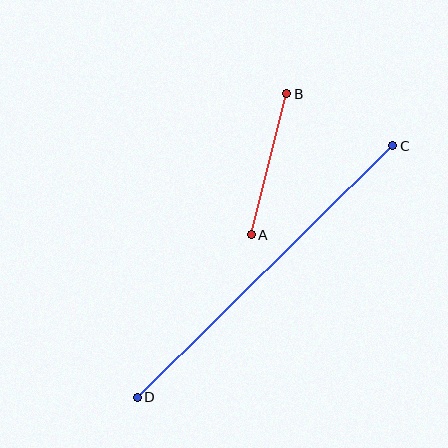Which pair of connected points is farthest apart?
Points C and D are farthest apart.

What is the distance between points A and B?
The distance is approximately 145 pixels.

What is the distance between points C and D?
The distance is approximately 358 pixels.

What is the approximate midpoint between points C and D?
The midpoint is at approximately (265, 272) pixels.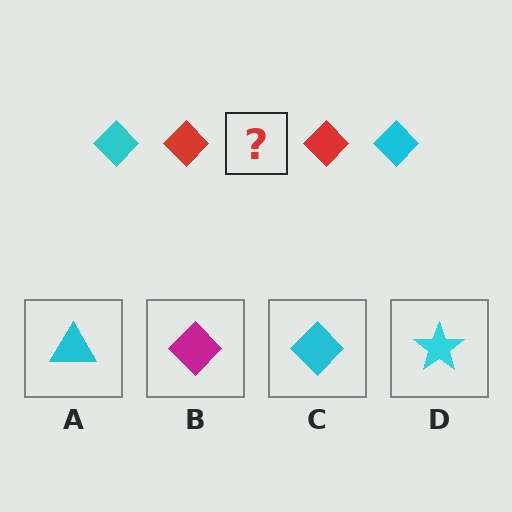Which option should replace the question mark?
Option C.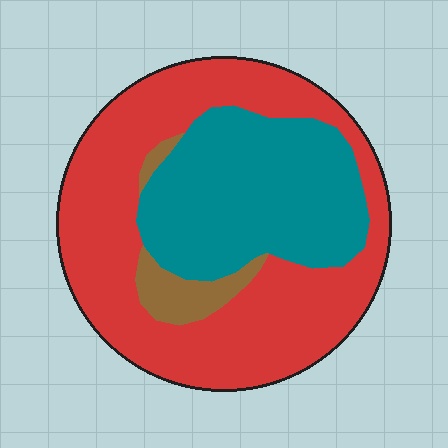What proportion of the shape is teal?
Teal takes up about one third (1/3) of the shape.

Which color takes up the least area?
Brown, at roughly 5%.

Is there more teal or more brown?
Teal.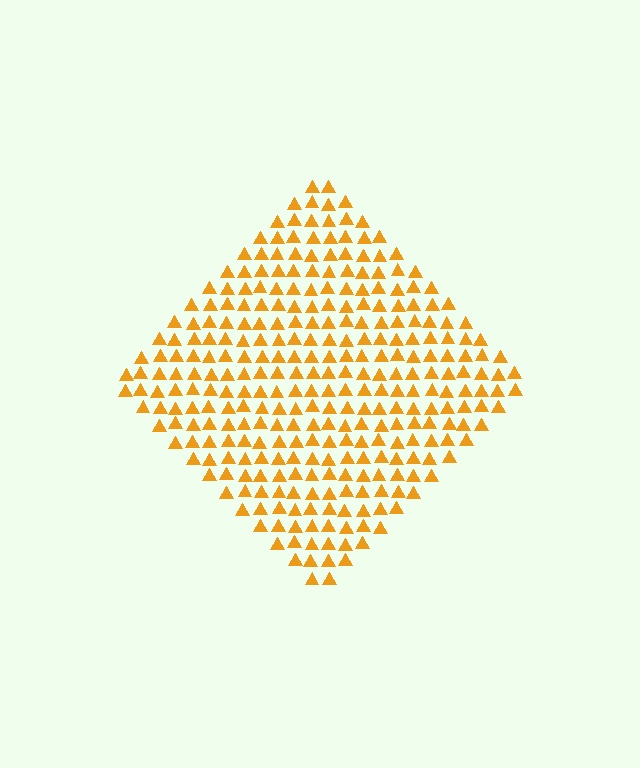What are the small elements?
The small elements are triangles.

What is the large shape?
The large shape is a diamond.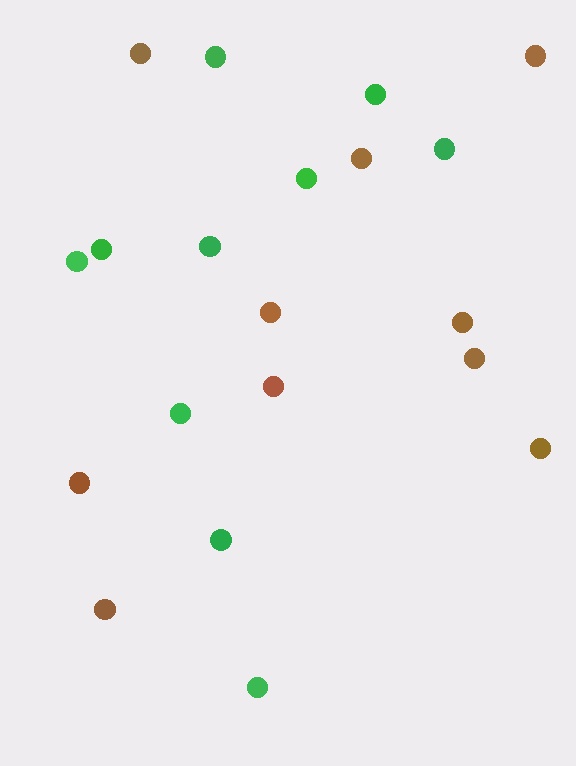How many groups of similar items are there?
There are 2 groups: one group of brown circles (10) and one group of green circles (10).